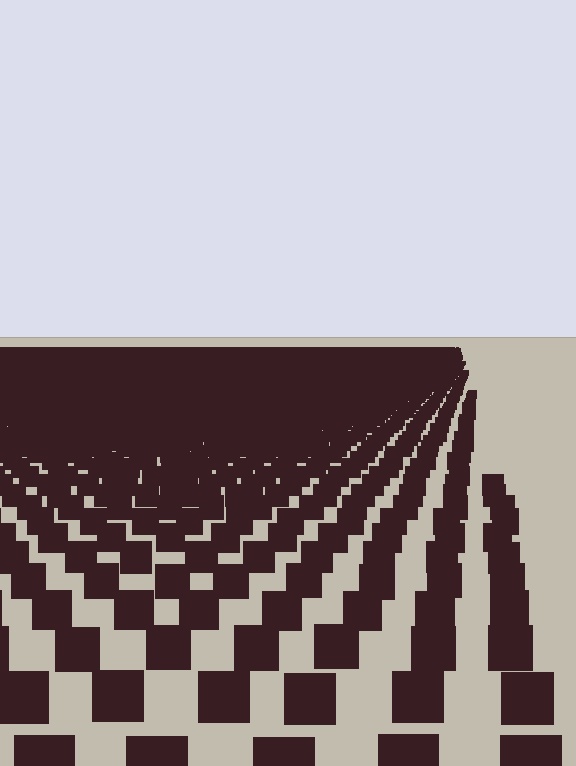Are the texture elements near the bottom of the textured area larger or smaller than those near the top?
Larger. Near the bottom, elements are closer to the viewer and appear at a bigger on-screen size.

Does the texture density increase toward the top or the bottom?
Density increases toward the top.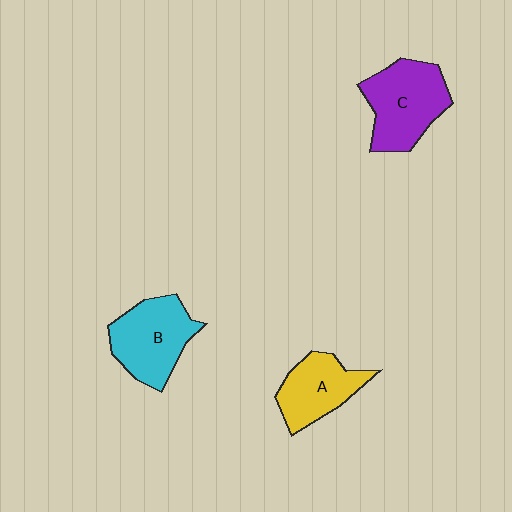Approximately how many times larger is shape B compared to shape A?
Approximately 1.2 times.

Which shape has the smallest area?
Shape A (yellow).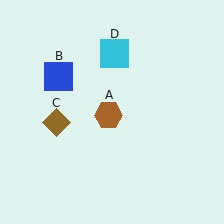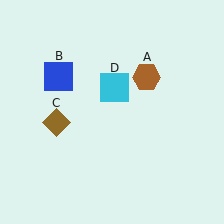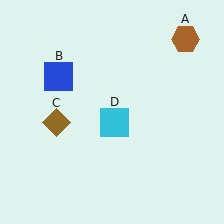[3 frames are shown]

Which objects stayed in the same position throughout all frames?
Blue square (object B) and brown diamond (object C) remained stationary.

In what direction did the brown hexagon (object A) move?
The brown hexagon (object A) moved up and to the right.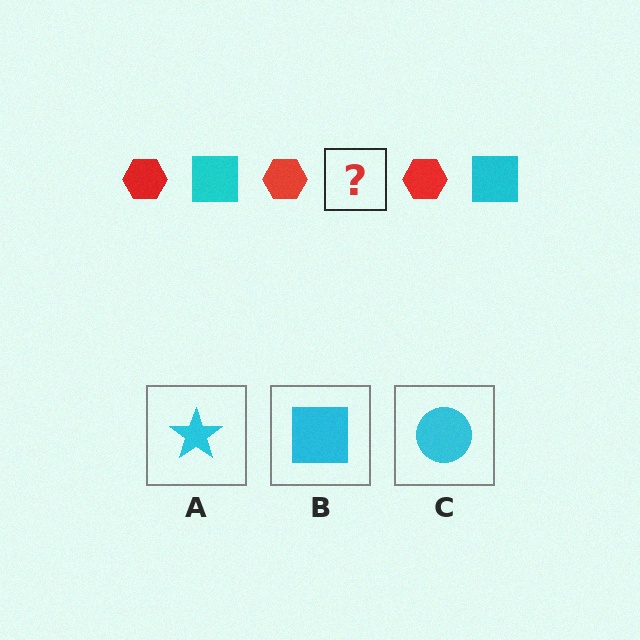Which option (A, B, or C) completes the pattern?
B.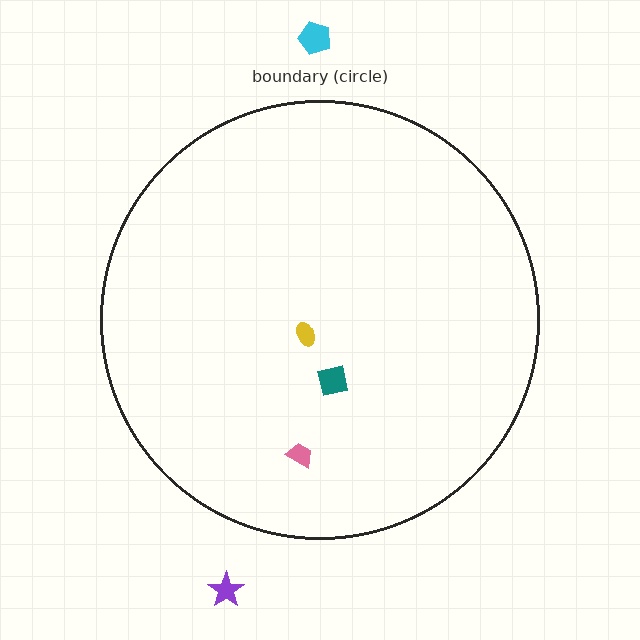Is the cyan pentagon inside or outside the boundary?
Outside.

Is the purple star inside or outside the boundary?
Outside.